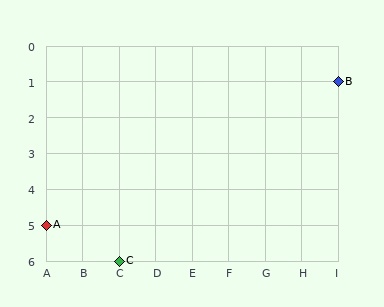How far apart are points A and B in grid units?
Points A and B are 8 columns and 4 rows apart (about 8.9 grid units diagonally).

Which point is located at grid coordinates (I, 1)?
Point B is at (I, 1).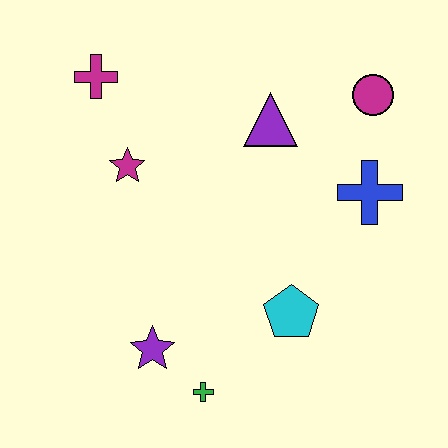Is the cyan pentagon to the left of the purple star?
No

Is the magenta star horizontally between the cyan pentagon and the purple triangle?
No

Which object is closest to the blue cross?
The magenta circle is closest to the blue cross.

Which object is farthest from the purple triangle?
The green cross is farthest from the purple triangle.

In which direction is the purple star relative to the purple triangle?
The purple star is below the purple triangle.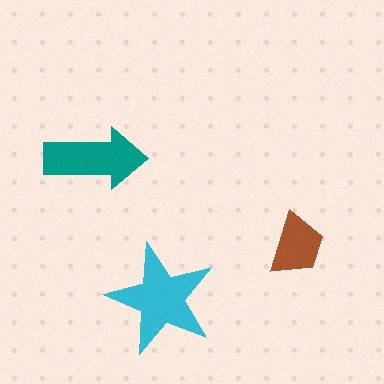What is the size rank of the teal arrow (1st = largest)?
2nd.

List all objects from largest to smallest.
The cyan star, the teal arrow, the brown trapezoid.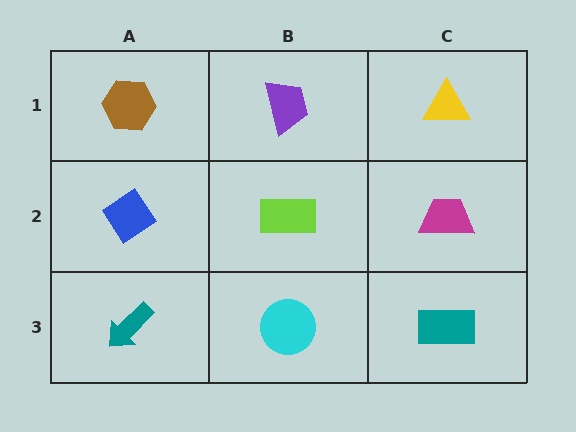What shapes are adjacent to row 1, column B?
A lime rectangle (row 2, column B), a brown hexagon (row 1, column A), a yellow triangle (row 1, column C).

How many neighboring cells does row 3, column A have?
2.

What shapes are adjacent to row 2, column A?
A brown hexagon (row 1, column A), a teal arrow (row 3, column A), a lime rectangle (row 2, column B).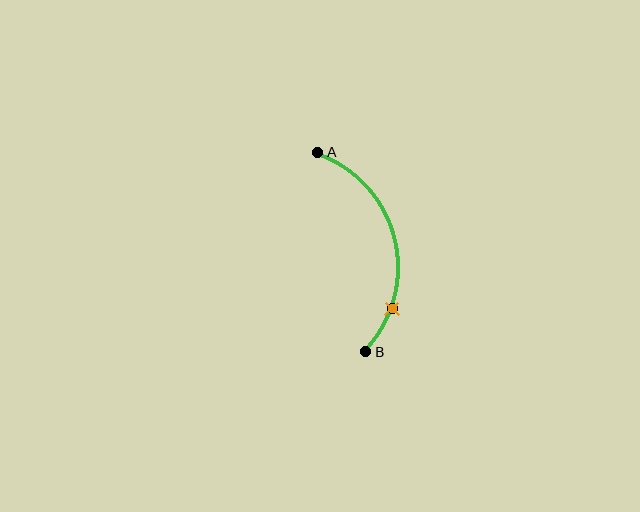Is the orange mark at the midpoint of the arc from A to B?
No. The orange mark lies on the arc but is closer to endpoint B. The arc midpoint would be at the point on the curve equidistant along the arc from both A and B.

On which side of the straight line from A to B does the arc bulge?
The arc bulges to the right of the straight line connecting A and B.